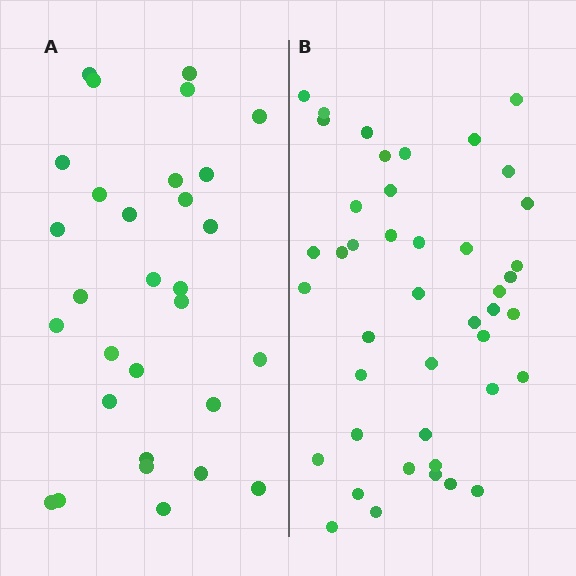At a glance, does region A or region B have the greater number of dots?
Region B (the right region) has more dots.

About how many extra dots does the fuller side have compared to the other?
Region B has approximately 15 more dots than region A.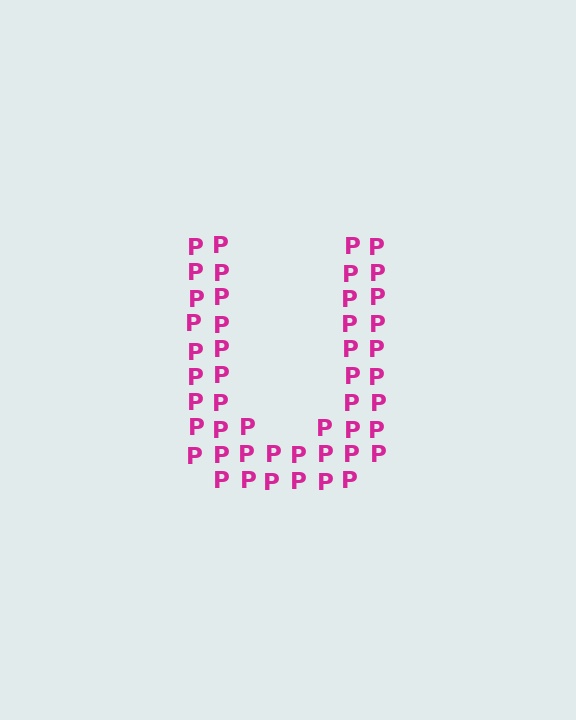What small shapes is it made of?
It is made of small letter P's.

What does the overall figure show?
The overall figure shows the letter U.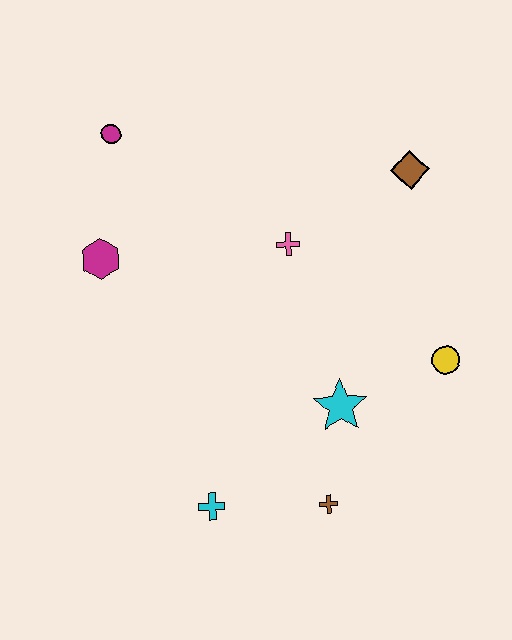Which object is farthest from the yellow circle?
The magenta circle is farthest from the yellow circle.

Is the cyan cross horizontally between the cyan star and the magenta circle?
Yes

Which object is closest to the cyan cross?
The brown cross is closest to the cyan cross.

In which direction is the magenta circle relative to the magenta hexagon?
The magenta circle is above the magenta hexagon.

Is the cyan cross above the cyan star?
No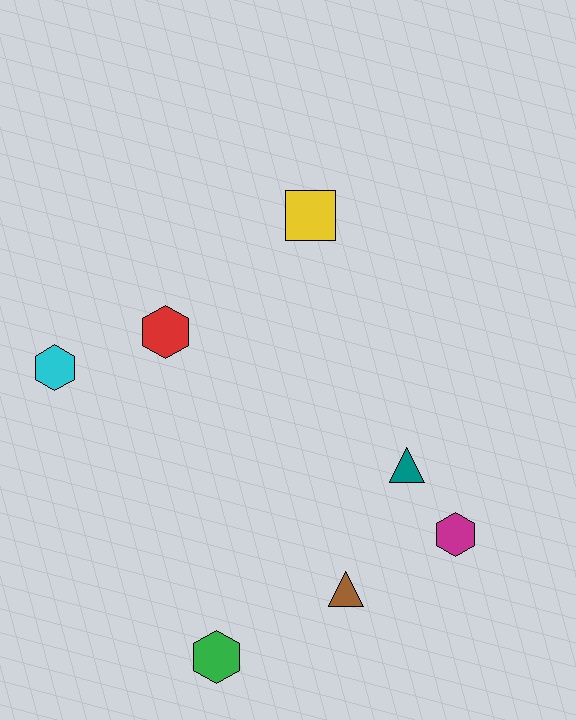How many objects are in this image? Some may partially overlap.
There are 7 objects.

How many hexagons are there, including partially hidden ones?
There are 4 hexagons.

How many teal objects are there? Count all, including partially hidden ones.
There is 1 teal object.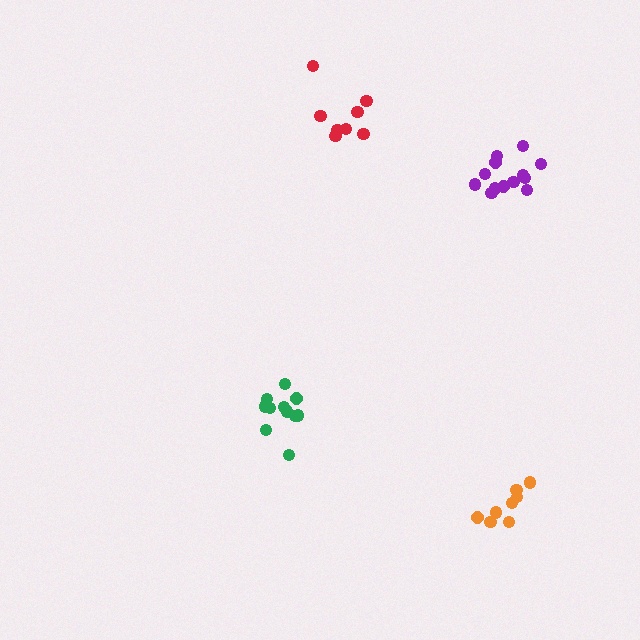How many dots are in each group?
Group 1: 13 dots, Group 2: 8 dots, Group 3: 11 dots, Group 4: 8 dots (40 total).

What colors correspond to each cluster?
The clusters are colored: purple, red, green, orange.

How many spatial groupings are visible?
There are 4 spatial groupings.